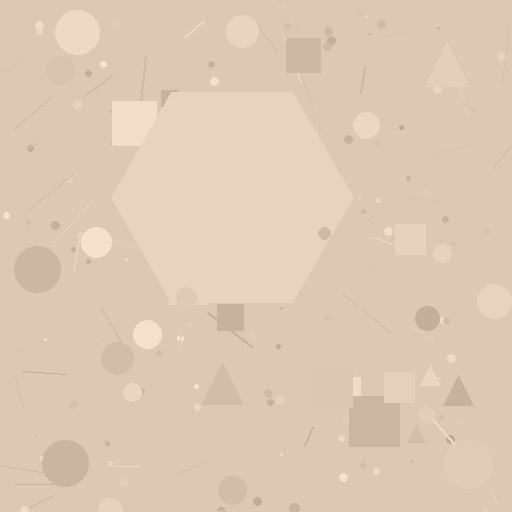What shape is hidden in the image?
A hexagon is hidden in the image.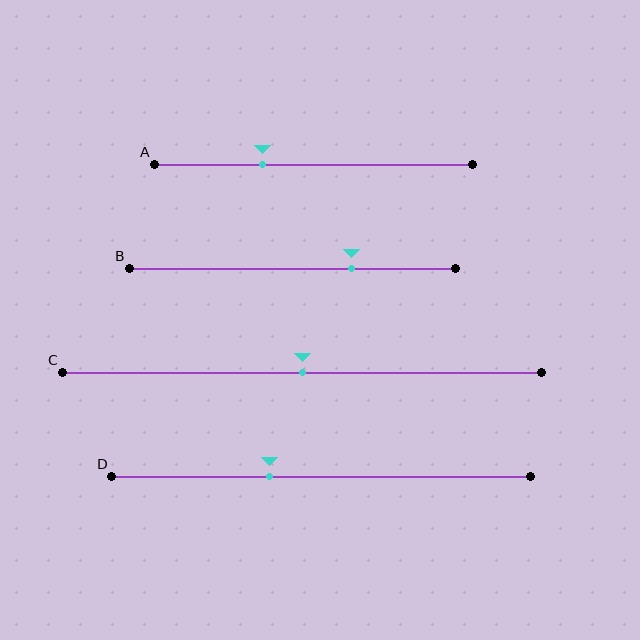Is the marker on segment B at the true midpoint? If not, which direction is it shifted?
No, the marker on segment B is shifted to the right by about 18% of the segment length.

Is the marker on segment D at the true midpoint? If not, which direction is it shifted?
No, the marker on segment D is shifted to the left by about 12% of the segment length.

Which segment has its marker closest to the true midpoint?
Segment C has its marker closest to the true midpoint.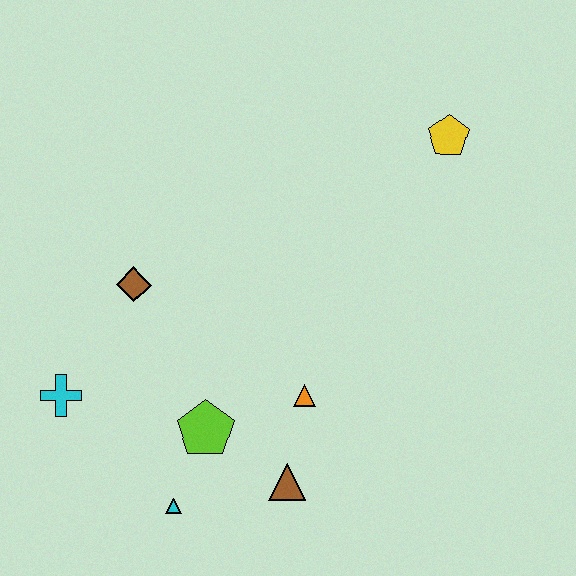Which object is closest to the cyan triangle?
The lime pentagon is closest to the cyan triangle.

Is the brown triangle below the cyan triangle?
No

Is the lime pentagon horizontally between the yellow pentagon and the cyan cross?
Yes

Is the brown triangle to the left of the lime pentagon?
No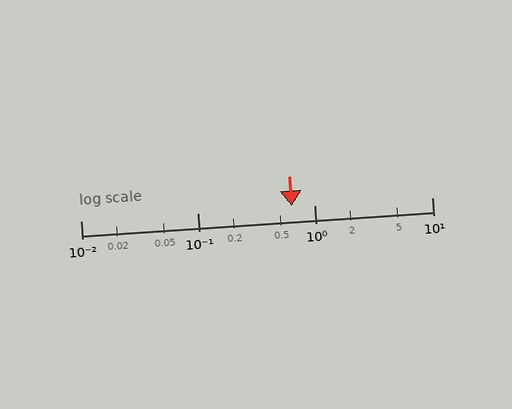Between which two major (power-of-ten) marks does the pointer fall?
The pointer is between 0.1 and 1.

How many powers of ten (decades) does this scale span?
The scale spans 3 decades, from 0.01 to 10.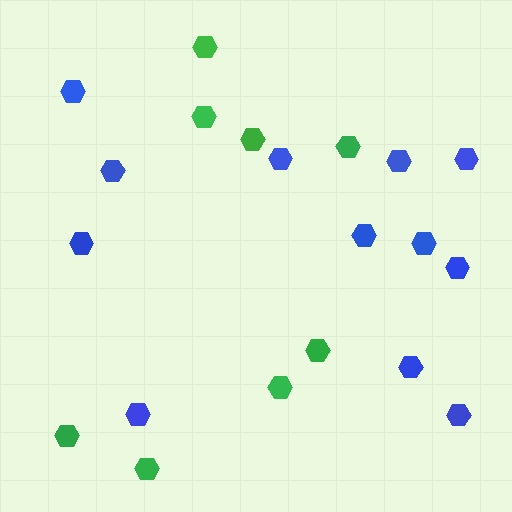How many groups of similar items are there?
There are 2 groups: one group of green hexagons (8) and one group of blue hexagons (12).